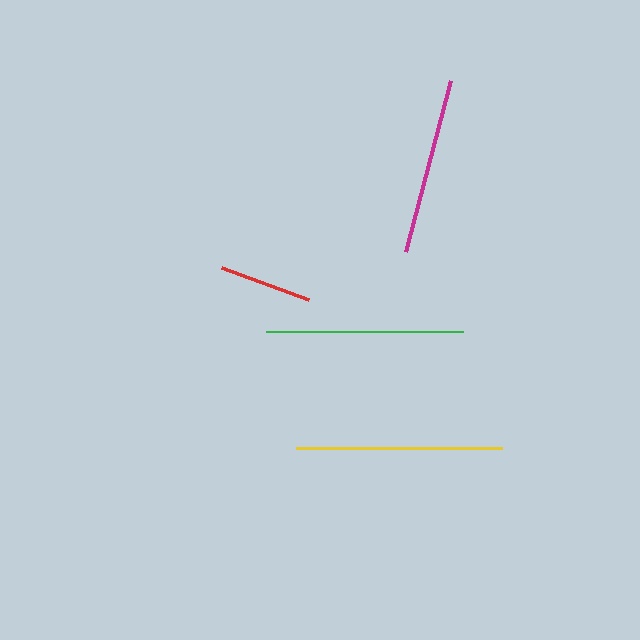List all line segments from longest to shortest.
From longest to shortest: yellow, green, magenta, red.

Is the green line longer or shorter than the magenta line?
The green line is longer than the magenta line.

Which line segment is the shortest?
The red line is the shortest at approximately 93 pixels.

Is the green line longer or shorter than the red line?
The green line is longer than the red line.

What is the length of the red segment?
The red segment is approximately 93 pixels long.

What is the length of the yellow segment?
The yellow segment is approximately 207 pixels long.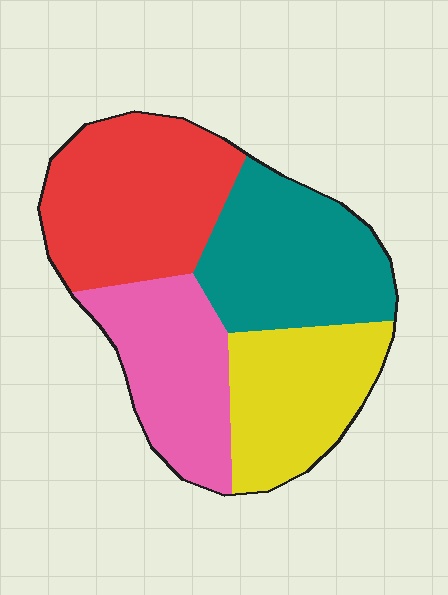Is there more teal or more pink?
Teal.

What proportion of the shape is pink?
Pink covers 22% of the shape.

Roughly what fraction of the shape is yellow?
Yellow takes up about one fifth (1/5) of the shape.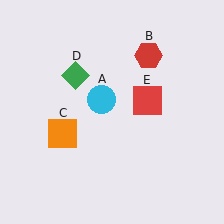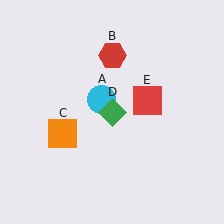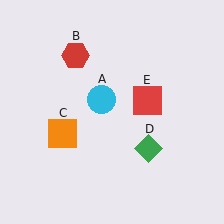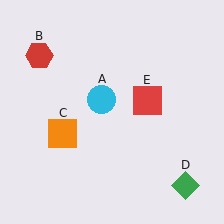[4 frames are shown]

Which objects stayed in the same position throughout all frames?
Cyan circle (object A) and orange square (object C) and red square (object E) remained stationary.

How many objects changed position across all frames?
2 objects changed position: red hexagon (object B), green diamond (object D).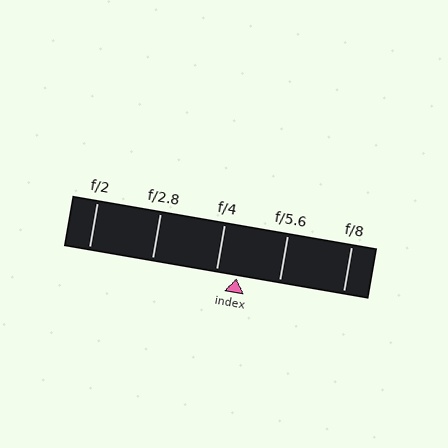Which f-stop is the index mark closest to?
The index mark is closest to f/4.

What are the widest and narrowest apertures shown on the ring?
The widest aperture shown is f/2 and the narrowest is f/8.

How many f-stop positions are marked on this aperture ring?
There are 5 f-stop positions marked.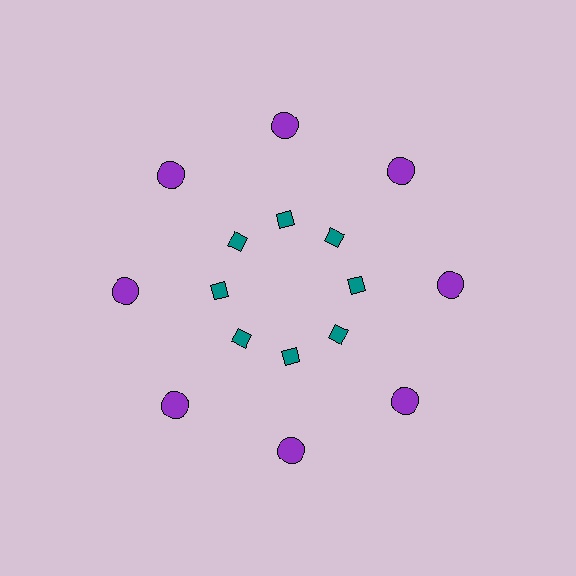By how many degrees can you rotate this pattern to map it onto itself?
The pattern maps onto itself every 45 degrees of rotation.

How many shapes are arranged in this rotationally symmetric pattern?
There are 16 shapes, arranged in 8 groups of 2.